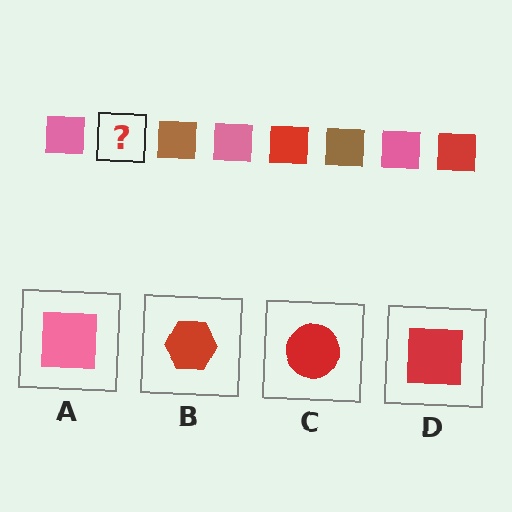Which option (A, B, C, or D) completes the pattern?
D.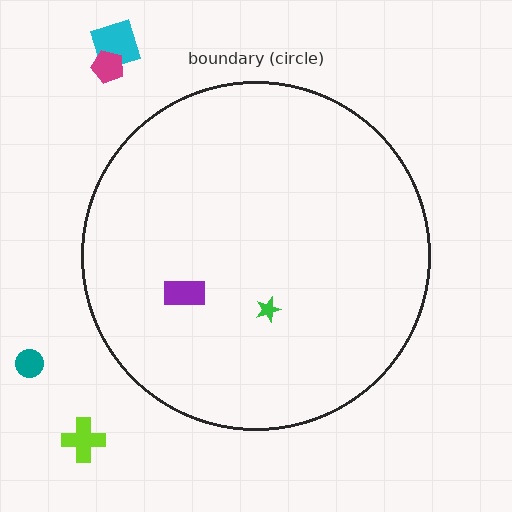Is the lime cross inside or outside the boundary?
Outside.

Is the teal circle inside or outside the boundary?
Outside.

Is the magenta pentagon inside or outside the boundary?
Outside.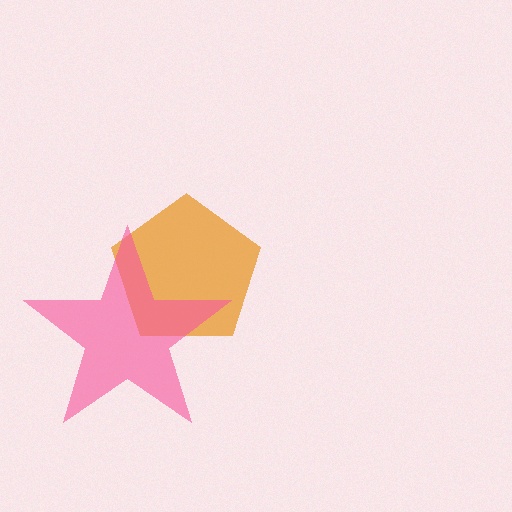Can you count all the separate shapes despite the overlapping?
Yes, there are 2 separate shapes.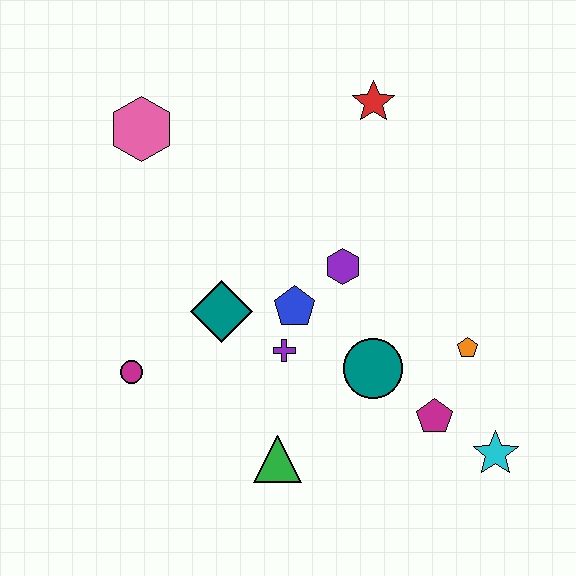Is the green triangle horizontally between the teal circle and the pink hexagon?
Yes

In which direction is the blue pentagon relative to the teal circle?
The blue pentagon is to the left of the teal circle.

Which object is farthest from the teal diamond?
The cyan star is farthest from the teal diamond.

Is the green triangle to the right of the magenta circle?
Yes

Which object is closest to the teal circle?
The magenta pentagon is closest to the teal circle.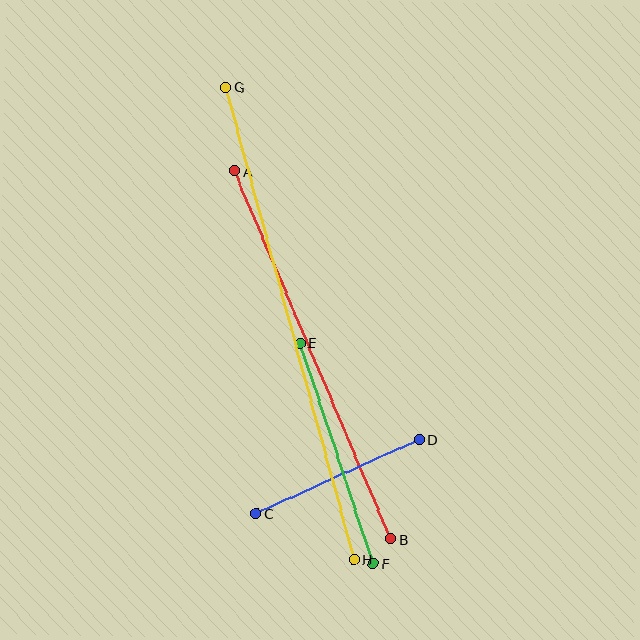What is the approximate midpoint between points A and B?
The midpoint is at approximately (313, 355) pixels.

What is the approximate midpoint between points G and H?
The midpoint is at approximately (290, 323) pixels.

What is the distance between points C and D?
The distance is approximately 179 pixels.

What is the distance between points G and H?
The distance is approximately 489 pixels.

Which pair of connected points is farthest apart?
Points G and H are farthest apart.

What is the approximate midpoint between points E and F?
The midpoint is at approximately (336, 453) pixels.